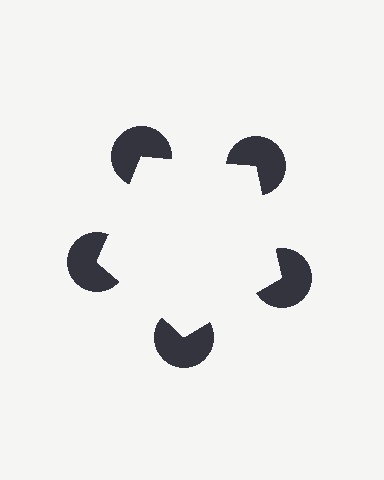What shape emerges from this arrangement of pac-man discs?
An illusory pentagon — its edges are inferred from the aligned wedge cuts in the pac-man discs, not physically drawn.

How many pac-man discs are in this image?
There are 5 — one at each vertex of the illusory pentagon.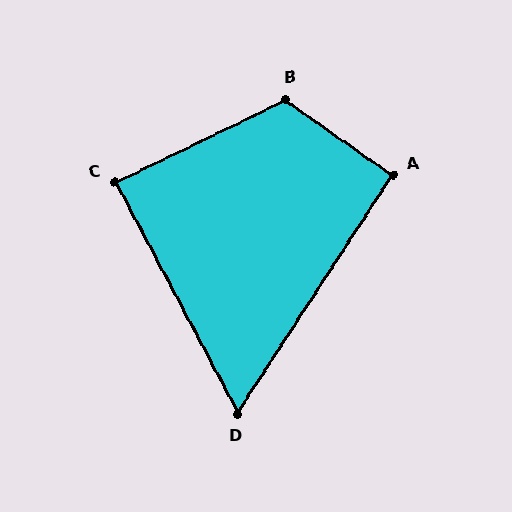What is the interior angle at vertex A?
Approximately 92 degrees (approximately right).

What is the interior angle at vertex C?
Approximately 88 degrees (approximately right).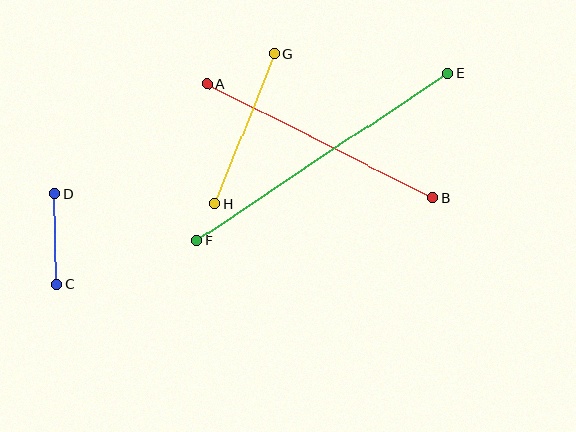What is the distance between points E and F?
The distance is approximately 302 pixels.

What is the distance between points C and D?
The distance is approximately 91 pixels.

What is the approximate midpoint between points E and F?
The midpoint is at approximately (322, 157) pixels.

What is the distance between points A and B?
The distance is approximately 253 pixels.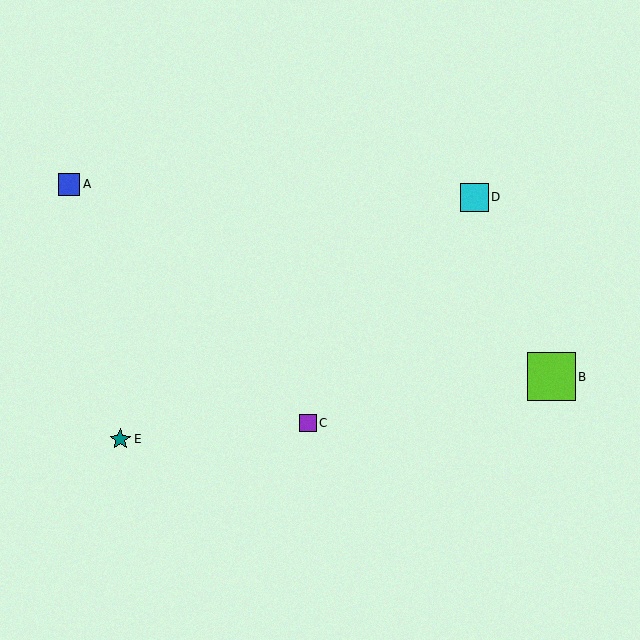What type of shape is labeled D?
Shape D is a cyan square.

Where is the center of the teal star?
The center of the teal star is at (120, 439).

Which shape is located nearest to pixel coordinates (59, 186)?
The blue square (labeled A) at (69, 184) is nearest to that location.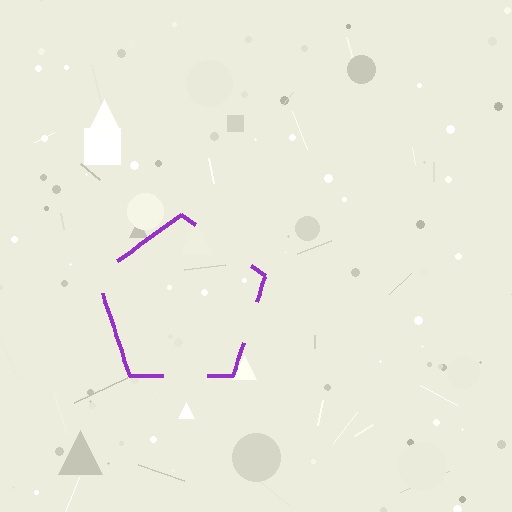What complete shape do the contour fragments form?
The contour fragments form a pentagon.